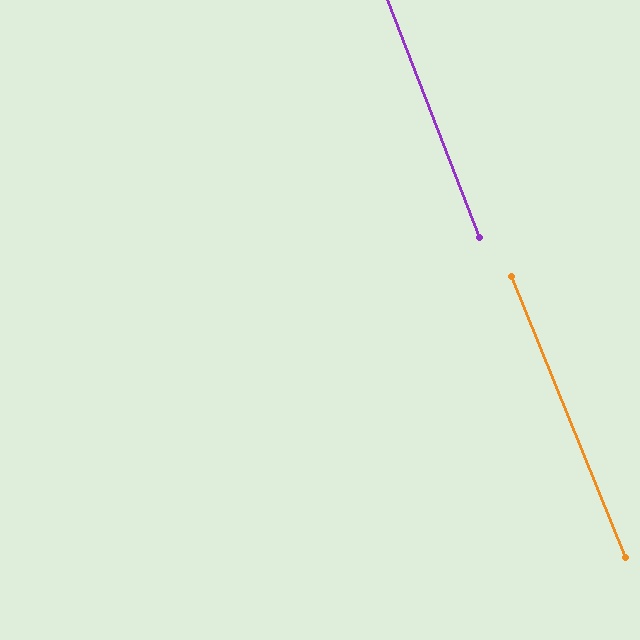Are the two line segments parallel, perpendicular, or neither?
Parallel — their directions differ by only 0.8°.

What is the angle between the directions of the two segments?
Approximately 1 degree.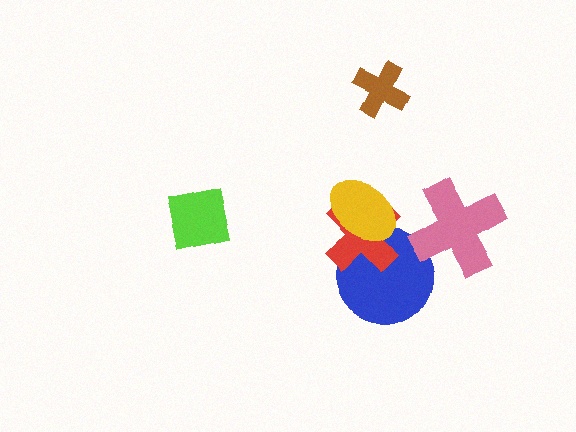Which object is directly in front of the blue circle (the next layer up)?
The red cross is directly in front of the blue circle.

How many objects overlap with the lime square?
0 objects overlap with the lime square.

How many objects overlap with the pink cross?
1 object overlaps with the pink cross.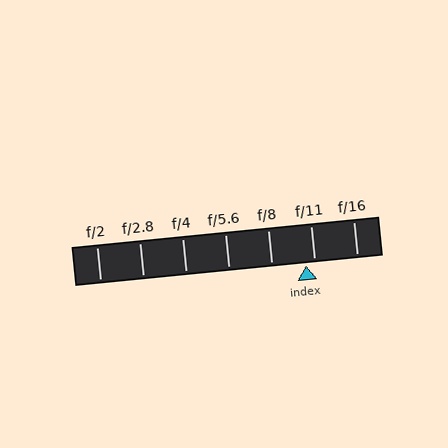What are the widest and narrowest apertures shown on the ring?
The widest aperture shown is f/2 and the narrowest is f/16.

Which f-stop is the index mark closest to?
The index mark is closest to f/11.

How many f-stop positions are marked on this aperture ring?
There are 7 f-stop positions marked.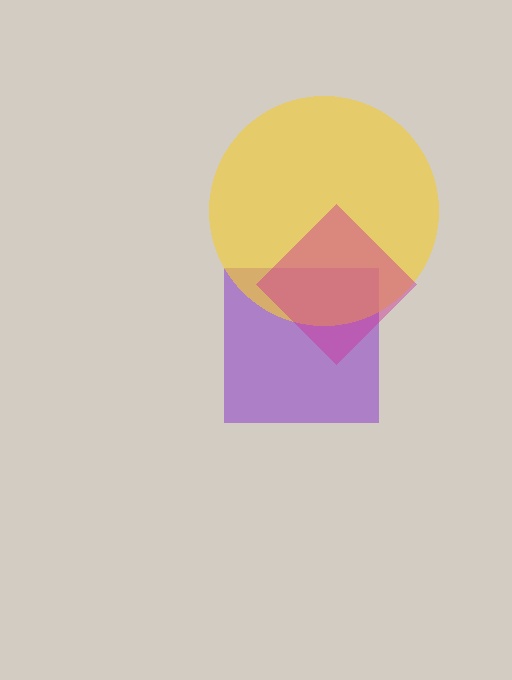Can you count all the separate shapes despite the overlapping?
Yes, there are 3 separate shapes.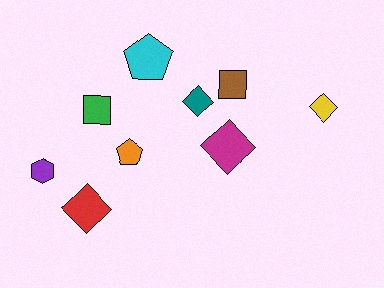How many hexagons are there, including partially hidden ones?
There is 1 hexagon.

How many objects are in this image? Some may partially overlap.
There are 9 objects.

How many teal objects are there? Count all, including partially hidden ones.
There is 1 teal object.